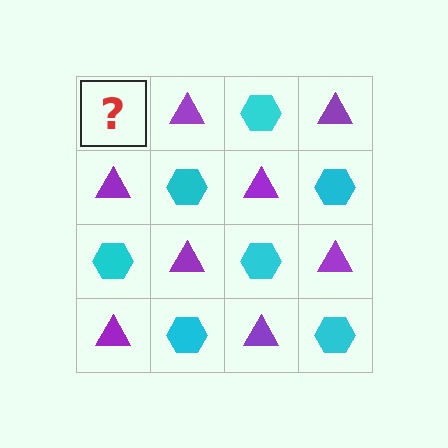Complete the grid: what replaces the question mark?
The question mark should be replaced with a cyan hexagon.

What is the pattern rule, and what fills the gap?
The rule is that it alternates cyan hexagon and purple triangle in a checkerboard pattern. The gap should be filled with a cyan hexagon.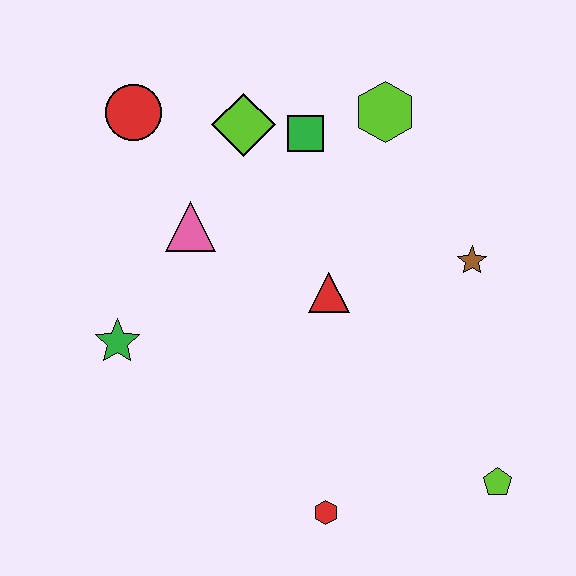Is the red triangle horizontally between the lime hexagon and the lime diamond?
Yes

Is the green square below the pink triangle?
No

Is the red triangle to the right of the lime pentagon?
No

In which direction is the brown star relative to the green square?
The brown star is to the right of the green square.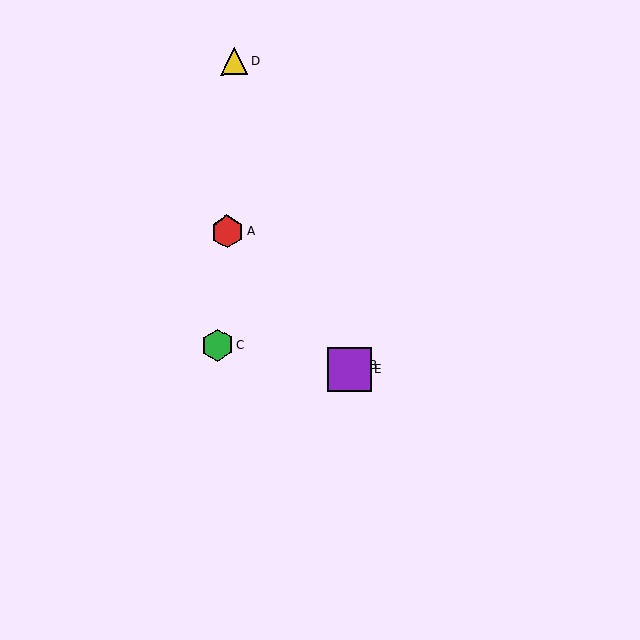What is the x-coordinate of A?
Object A is at x≈227.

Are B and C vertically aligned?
No, B is at x≈350 and C is at x≈218.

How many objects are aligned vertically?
2 objects (B, E) are aligned vertically.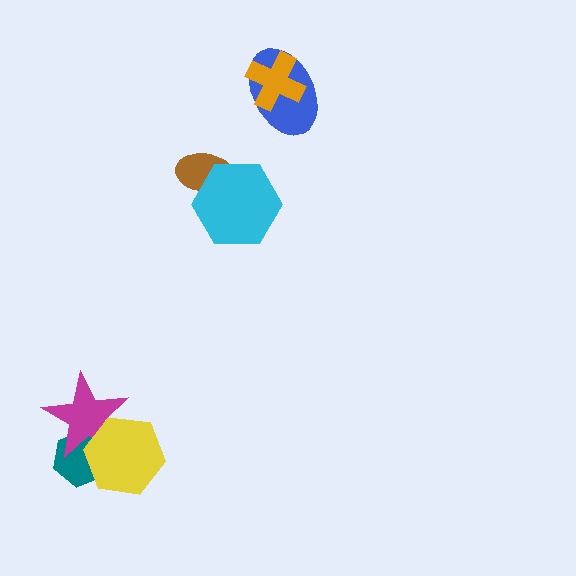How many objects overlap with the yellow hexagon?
2 objects overlap with the yellow hexagon.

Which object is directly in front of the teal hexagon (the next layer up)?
The magenta star is directly in front of the teal hexagon.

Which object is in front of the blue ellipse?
The orange cross is in front of the blue ellipse.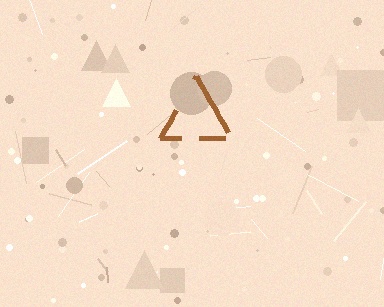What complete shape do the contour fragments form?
The contour fragments form a triangle.